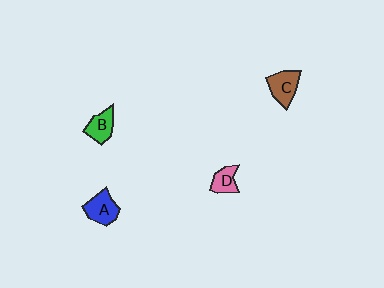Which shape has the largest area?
Shape A (blue).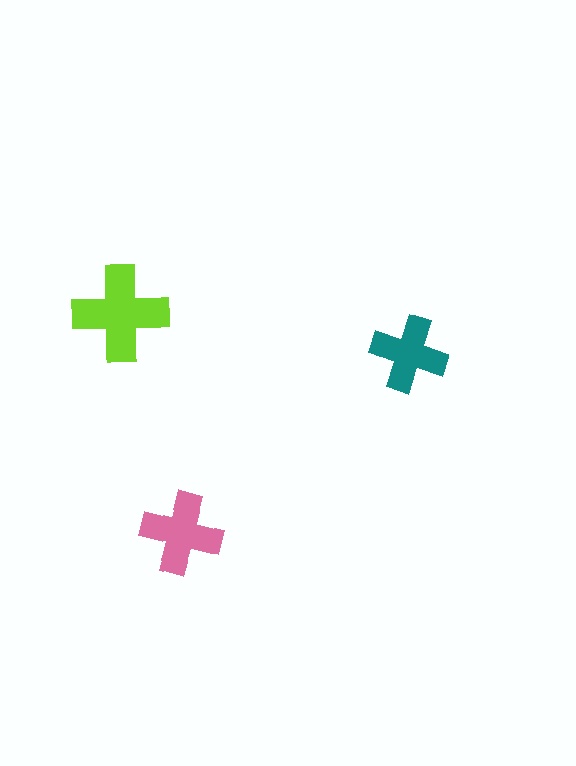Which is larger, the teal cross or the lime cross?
The lime one.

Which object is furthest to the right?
The teal cross is rightmost.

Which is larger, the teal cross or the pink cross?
The pink one.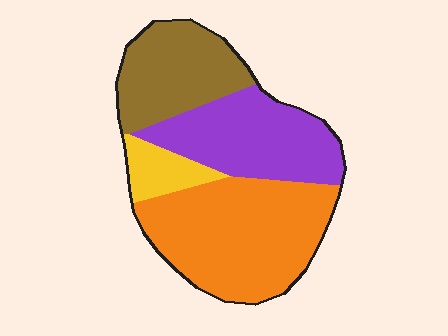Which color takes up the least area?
Yellow, at roughly 10%.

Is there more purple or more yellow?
Purple.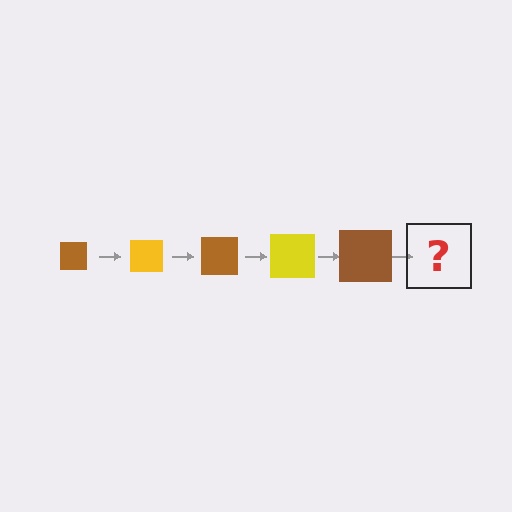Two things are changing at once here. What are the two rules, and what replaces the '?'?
The two rules are that the square grows larger each step and the color cycles through brown and yellow. The '?' should be a yellow square, larger than the previous one.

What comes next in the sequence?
The next element should be a yellow square, larger than the previous one.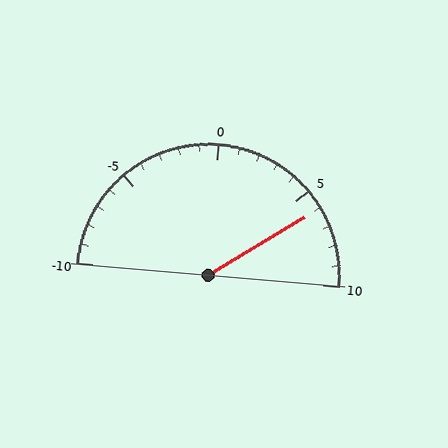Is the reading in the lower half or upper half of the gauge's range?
The reading is in the upper half of the range (-10 to 10).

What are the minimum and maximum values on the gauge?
The gauge ranges from -10 to 10.